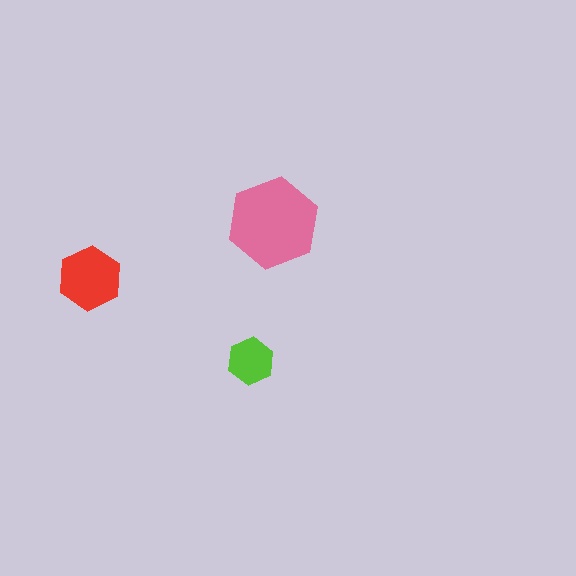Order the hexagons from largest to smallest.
the pink one, the red one, the lime one.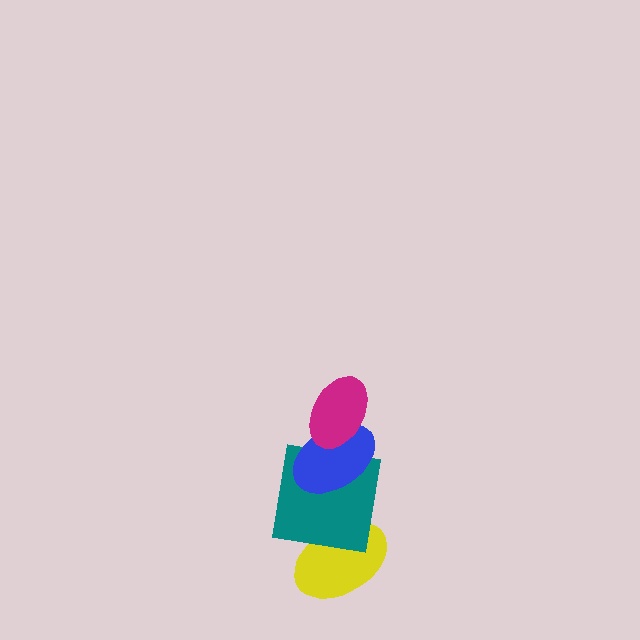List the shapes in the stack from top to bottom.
From top to bottom: the magenta ellipse, the blue ellipse, the teal square, the yellow ellipse.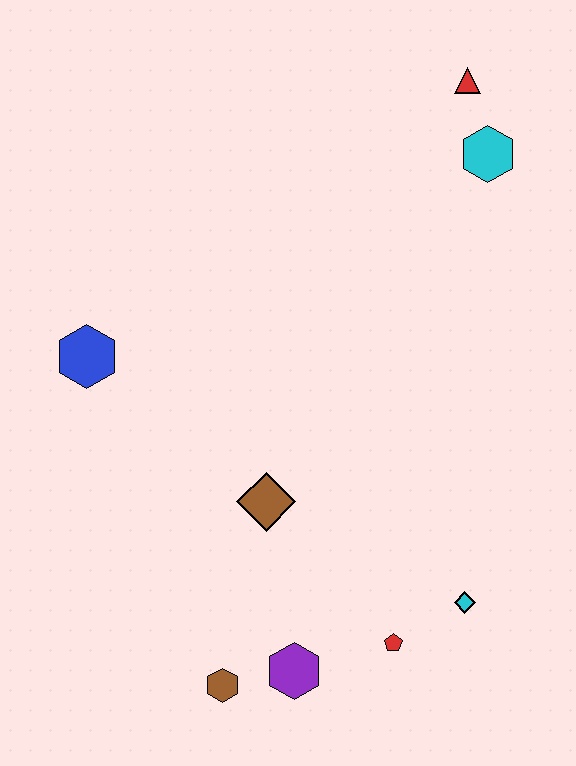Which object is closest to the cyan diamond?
The red pentagon is closest to the cyan diamond.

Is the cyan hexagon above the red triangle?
No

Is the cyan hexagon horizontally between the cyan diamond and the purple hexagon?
No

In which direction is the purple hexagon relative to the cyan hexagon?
The purple hexagon is below the cyan hexagon.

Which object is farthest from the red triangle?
The brown hexagon is farthest from the red triangle.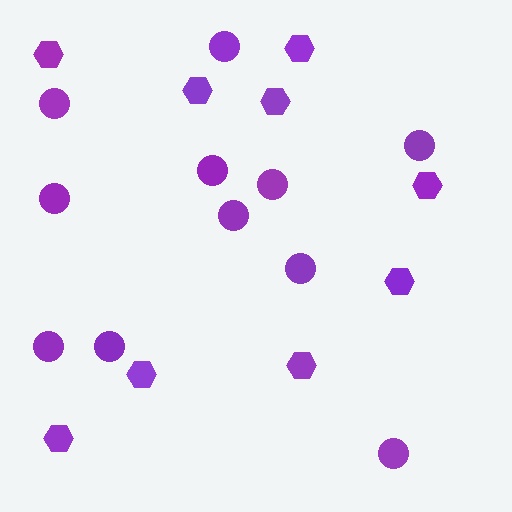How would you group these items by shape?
There are 2 groups: one group of circles (11) and one group of hexagons (9).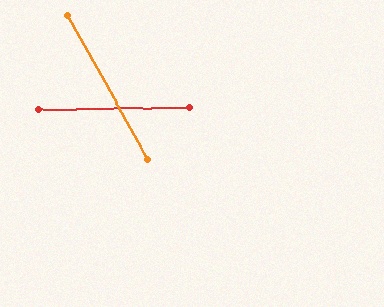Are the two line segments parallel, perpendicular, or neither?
Neither parallel nor perpendicular — they differ by about 62°.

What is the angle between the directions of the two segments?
Approximately 62 degrees.